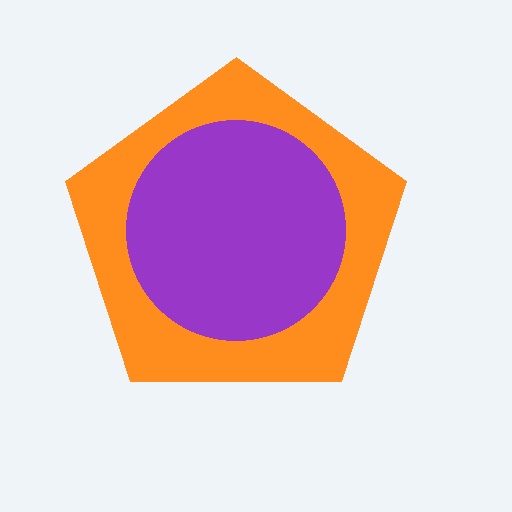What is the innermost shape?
The purple circle.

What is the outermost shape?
The orange pentagon.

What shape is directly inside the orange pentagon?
The purple circle.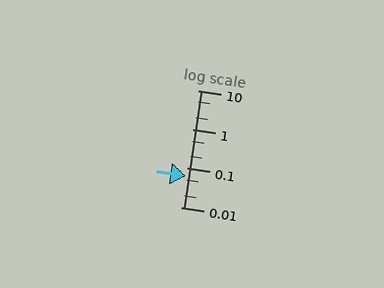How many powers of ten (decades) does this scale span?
The scale spans 3 decades, from 0.01 to 10.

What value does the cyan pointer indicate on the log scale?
The pointer indicates approximately 0.062.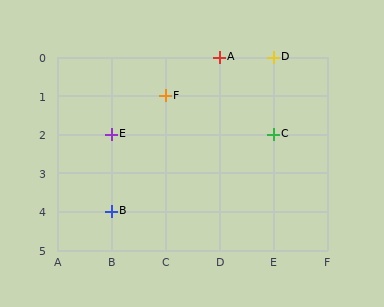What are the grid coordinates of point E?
Point E is at grid coordinates (B, 2).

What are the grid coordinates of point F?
Point F is at grid coordinates (C, 1).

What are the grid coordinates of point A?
Point A is at grid coordinates (D, 0).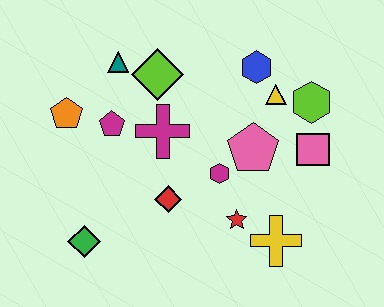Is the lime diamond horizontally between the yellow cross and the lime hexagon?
No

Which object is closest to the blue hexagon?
The yellow triangle is closest to the blue hexagon.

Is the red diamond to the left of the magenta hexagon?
Yes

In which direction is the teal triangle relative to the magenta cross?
The teal triangle is above the magenta cross.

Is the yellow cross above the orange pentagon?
No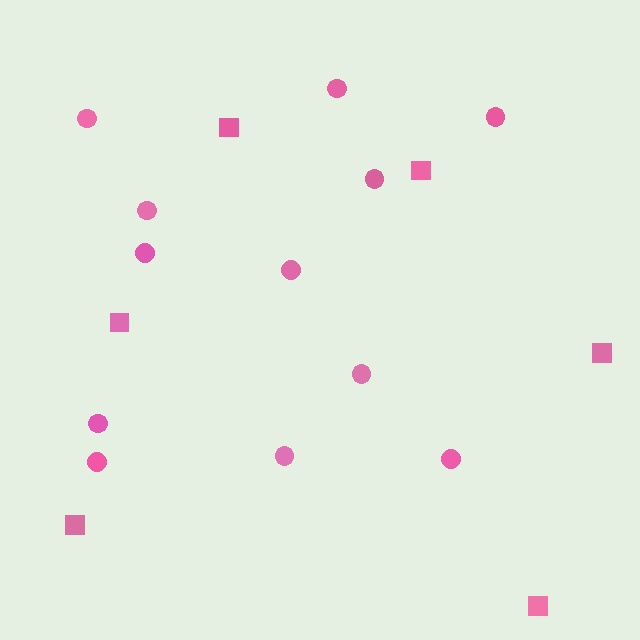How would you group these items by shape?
There are 2 groups: one group of circles (12) and one group of squares (6).